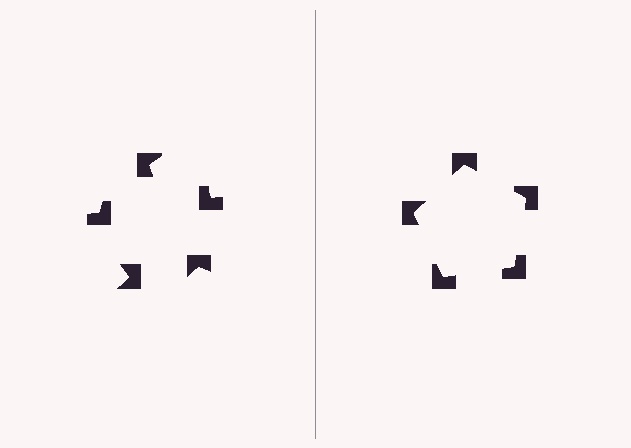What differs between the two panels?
The notched squares are positioned identically on both sides; only the wedge orientations differ. On the right they align to a pentagon; on the left they are misaligned.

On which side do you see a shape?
An illusory pentagon appears on the right side. On the left side the wedge cuts are rotated, so no coherent shape forms.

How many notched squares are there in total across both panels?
10 — 5 on each side.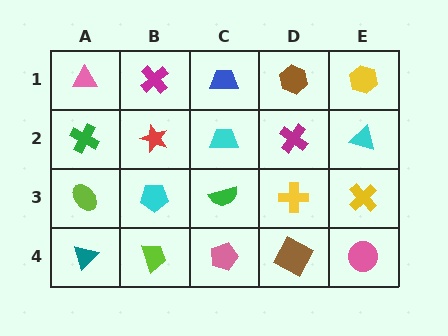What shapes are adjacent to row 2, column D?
A brown hexagon (row 1, column D), a yellow cross (row 3, column D), a cyan trapezoid (row 2, column C), a cyan triangle (row 2, column E).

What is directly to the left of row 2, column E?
A magenta cross.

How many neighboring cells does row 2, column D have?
4.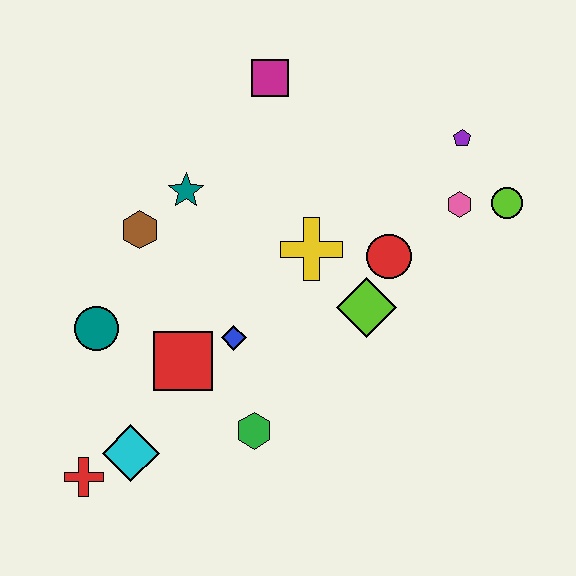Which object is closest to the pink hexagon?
The lime circle is closest to the pink hexagon.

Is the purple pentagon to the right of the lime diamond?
Yes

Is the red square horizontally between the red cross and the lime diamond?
Yes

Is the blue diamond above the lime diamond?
No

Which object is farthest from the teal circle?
The lime circle is farthest from the teal circle.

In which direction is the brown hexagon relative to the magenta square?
The brown hexagon is below the magenta square.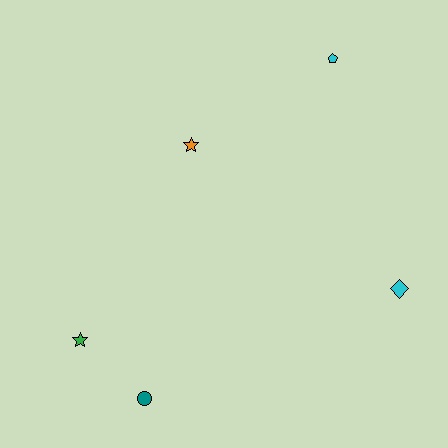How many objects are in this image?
There are 5 objects.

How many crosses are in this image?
There are no crosses.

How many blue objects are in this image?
There are no blue objects.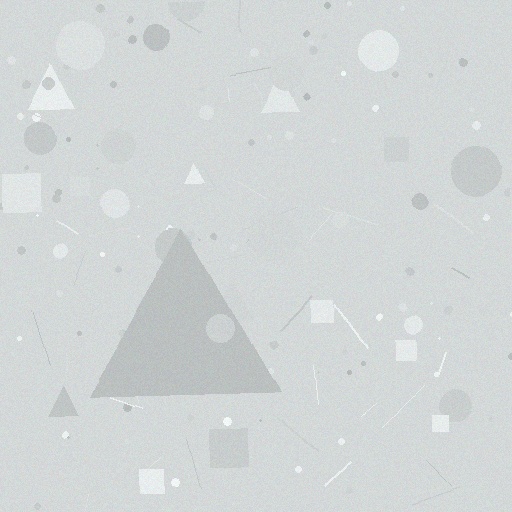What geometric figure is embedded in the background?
A triangle is embedded in the background.